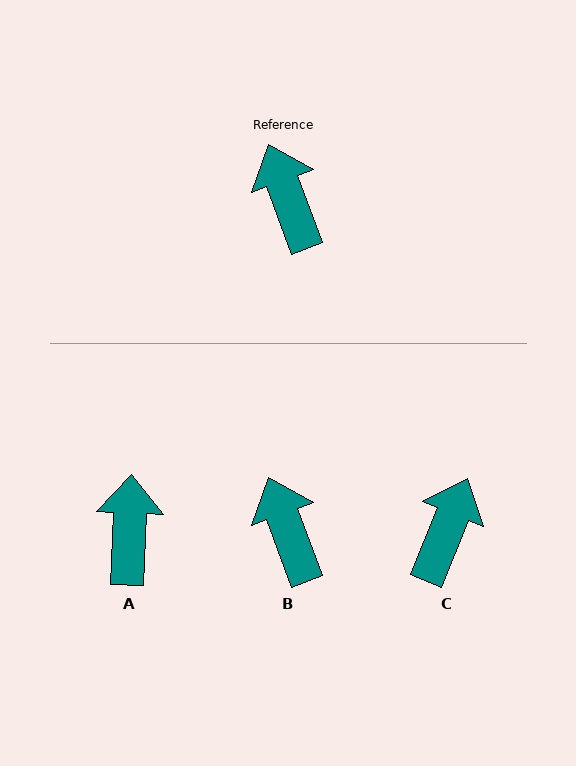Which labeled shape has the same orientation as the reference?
B.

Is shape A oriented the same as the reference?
No, it is off by about 23 degrees.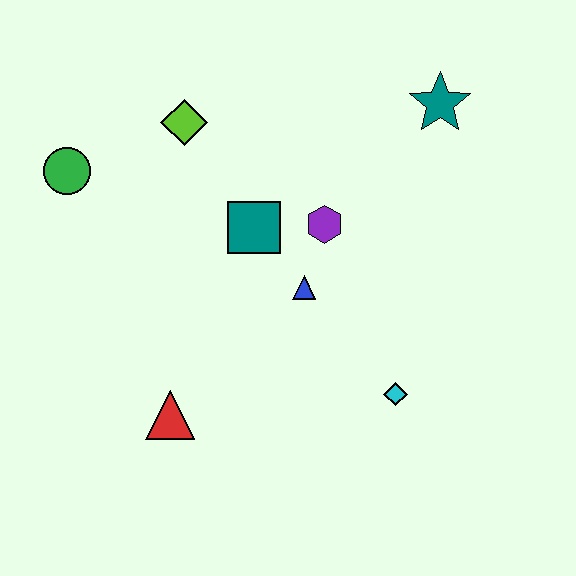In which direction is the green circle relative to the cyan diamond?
The green circle is to the left of the cyan diamond.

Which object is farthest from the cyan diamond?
The green circle is farthest from the cyan diamond.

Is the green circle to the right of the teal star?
No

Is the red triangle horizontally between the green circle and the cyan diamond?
Yes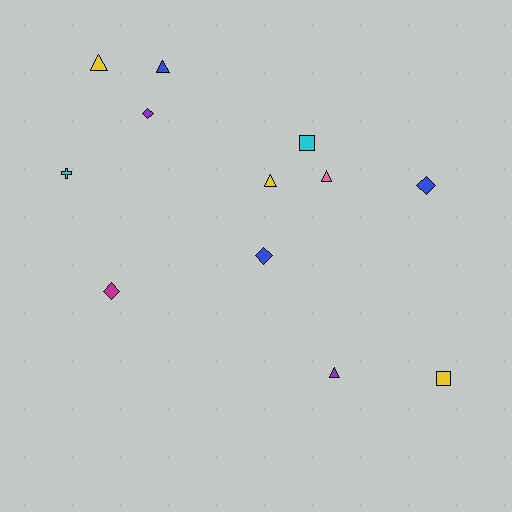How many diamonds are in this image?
There are 4 diamonds.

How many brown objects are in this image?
There are no brown objects.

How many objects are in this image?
There are 12 objects.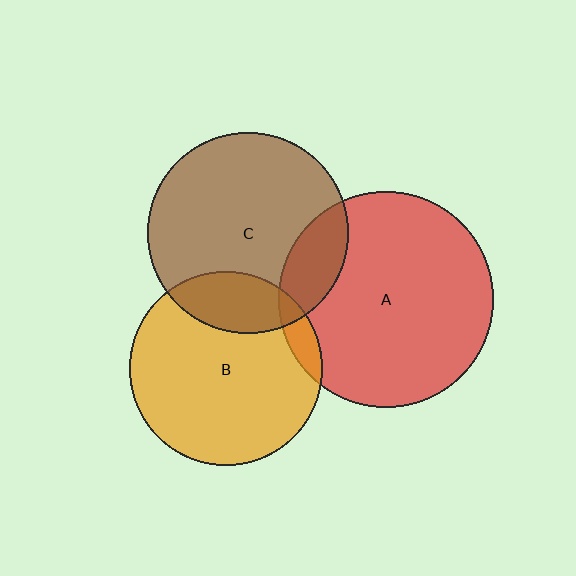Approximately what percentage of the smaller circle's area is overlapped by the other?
Approximately 15%.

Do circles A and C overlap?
Yes.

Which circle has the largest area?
Circle A (red).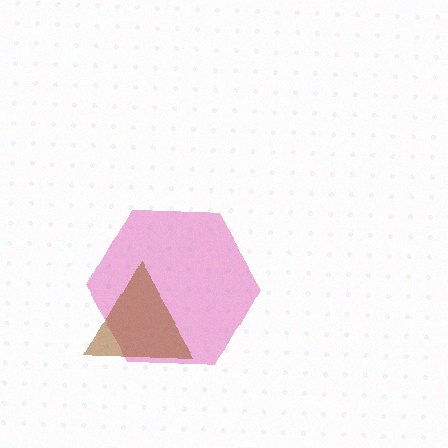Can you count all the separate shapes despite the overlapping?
Yes, there are 2 separate shapes.